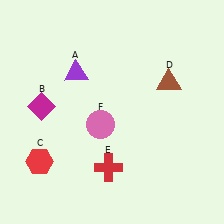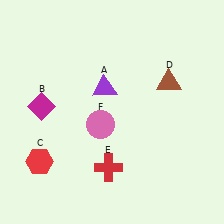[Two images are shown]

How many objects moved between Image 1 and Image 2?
1 object moved between the two images.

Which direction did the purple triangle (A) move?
The purple triangle (A) moved right.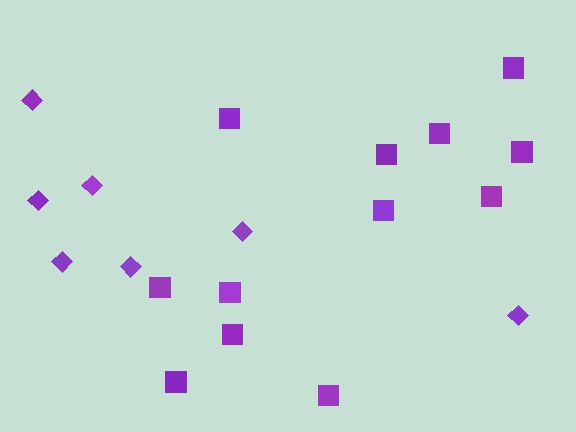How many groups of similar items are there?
There are 2 groups: one group of squares (12) and one group of diamonds (7).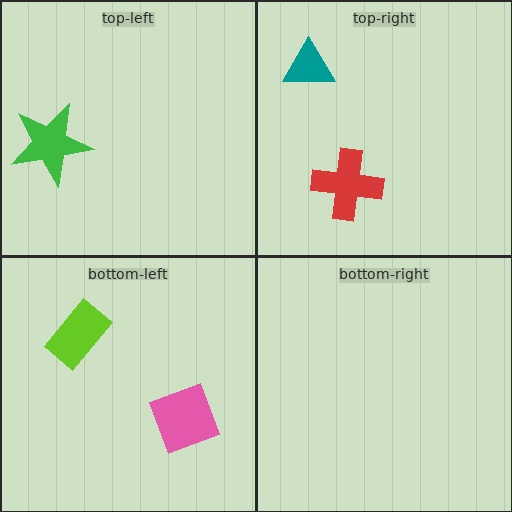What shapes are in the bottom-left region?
The pink diamond, the lime rectangle.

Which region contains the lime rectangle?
The bottom-left region.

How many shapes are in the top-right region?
2.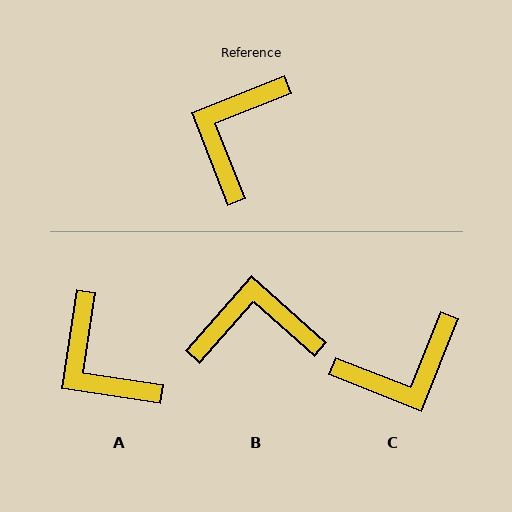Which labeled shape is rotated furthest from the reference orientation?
C, about 137 degrees away.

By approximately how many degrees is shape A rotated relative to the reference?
Approximately 60 degrees counter-clockwise.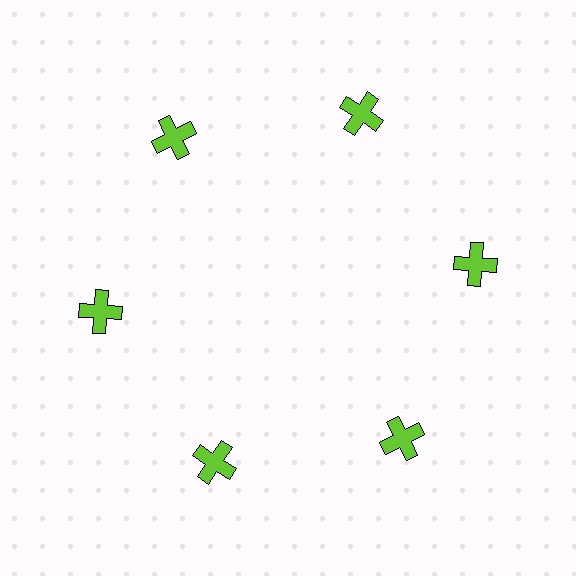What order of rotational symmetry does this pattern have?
This pattern has 6-fold rotational symmetry.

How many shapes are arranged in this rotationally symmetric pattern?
There are 6 shapes, arranged in 6 groups of 1.